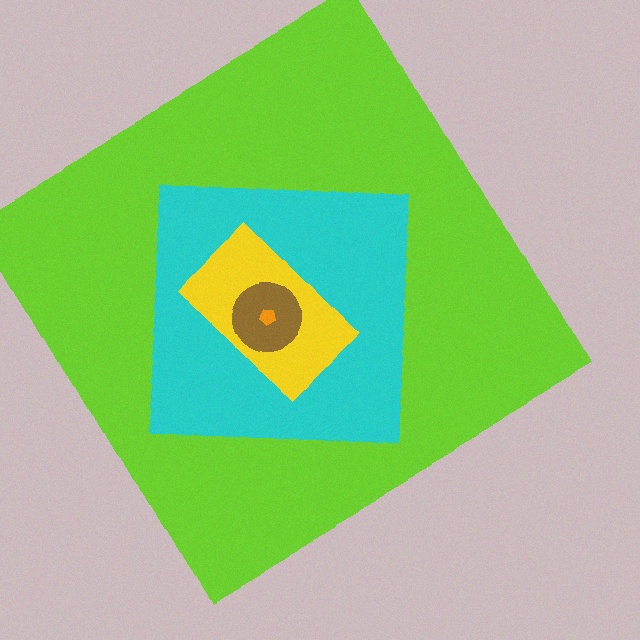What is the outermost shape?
The lime diamond.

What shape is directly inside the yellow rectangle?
The brown circle.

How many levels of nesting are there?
5.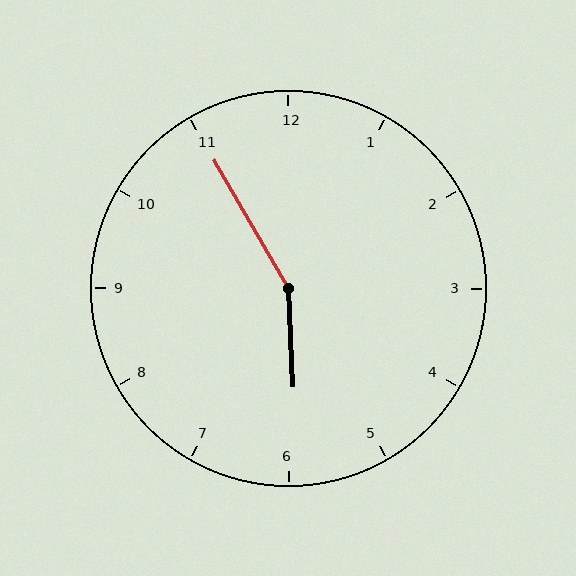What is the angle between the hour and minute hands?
Approximately 152 degrees.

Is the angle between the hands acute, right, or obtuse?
It is obtuse.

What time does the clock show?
5:55.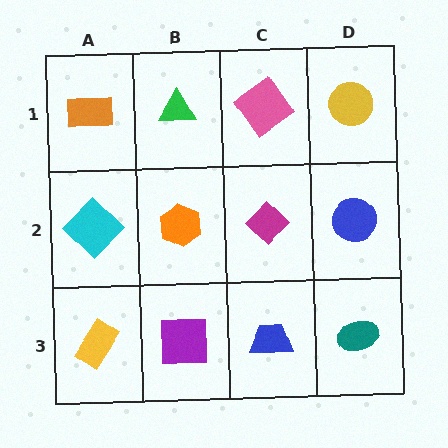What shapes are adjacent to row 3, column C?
A magenta diamond (row 2, column C), a purple square (row 3, column B), a teal ellipse (row 3, column D).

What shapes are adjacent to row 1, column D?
A blue circle (row 2, column D), a pink diamond (row 1, column C).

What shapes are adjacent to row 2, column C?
A pink diamond (row 1, column C), a blue trapezoid (row 3, column C), an orange hexagon (row 2, column B), a blue circle (row 2, column D).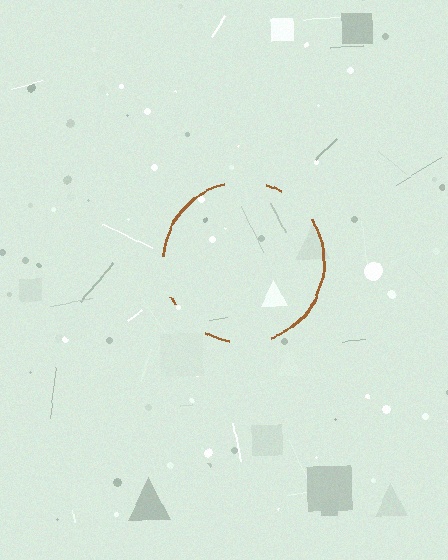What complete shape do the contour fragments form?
The contour fragments form a circle.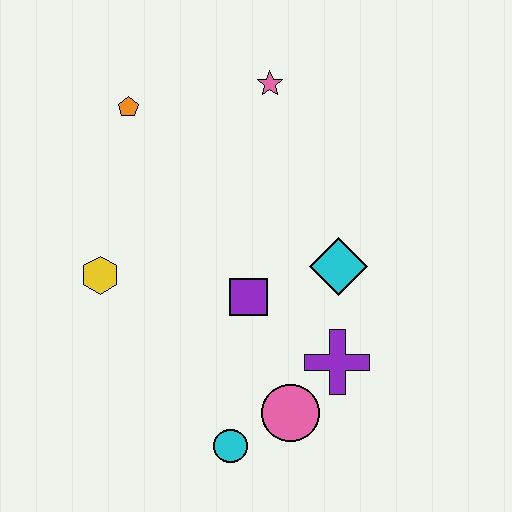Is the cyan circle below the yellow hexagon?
Yes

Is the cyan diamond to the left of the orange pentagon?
No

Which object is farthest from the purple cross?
The orange pentagon is farthest from the purple cross.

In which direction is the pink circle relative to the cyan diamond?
The pink circle is below the cyan diamond.